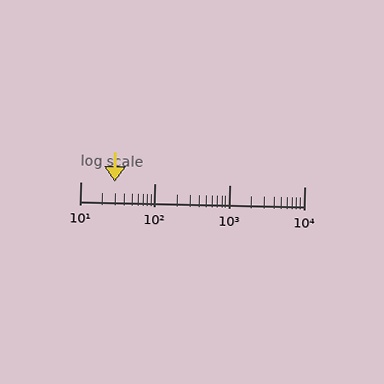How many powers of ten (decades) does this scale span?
The scale spans 3 decades, from 10 to 10000.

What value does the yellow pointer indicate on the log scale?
The pointer indicates approximately 29.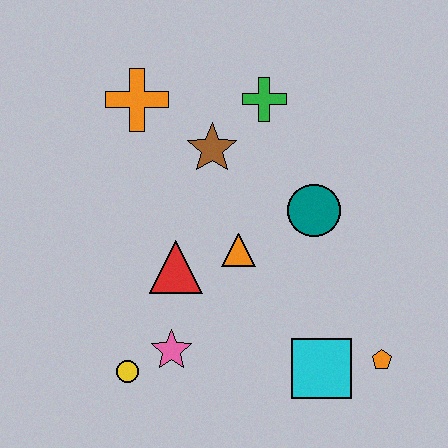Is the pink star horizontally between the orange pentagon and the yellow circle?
Yes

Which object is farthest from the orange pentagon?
The orange cross is farthest from the orange pentagon.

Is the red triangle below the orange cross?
Yes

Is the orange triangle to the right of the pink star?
Yes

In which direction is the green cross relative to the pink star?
The green cross is above the pink star.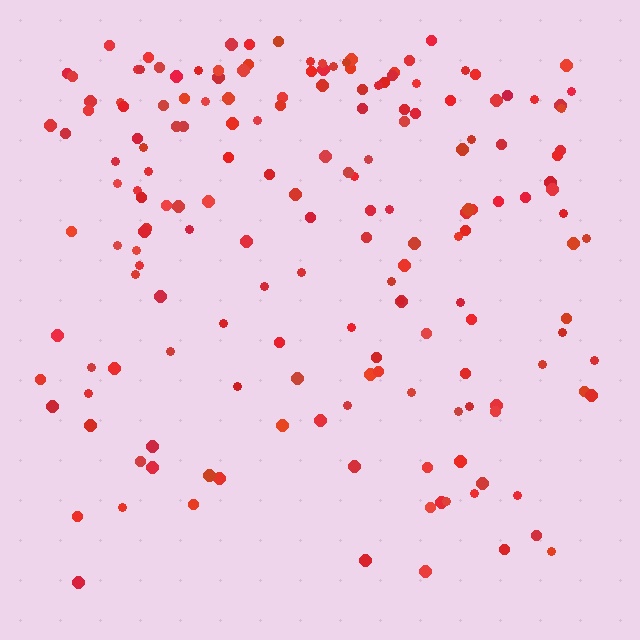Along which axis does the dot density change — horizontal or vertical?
Vertical.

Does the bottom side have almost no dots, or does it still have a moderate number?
Still a moderate number, just noticeably fewer than the top.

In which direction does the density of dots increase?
From bottom to top, with the top side densest.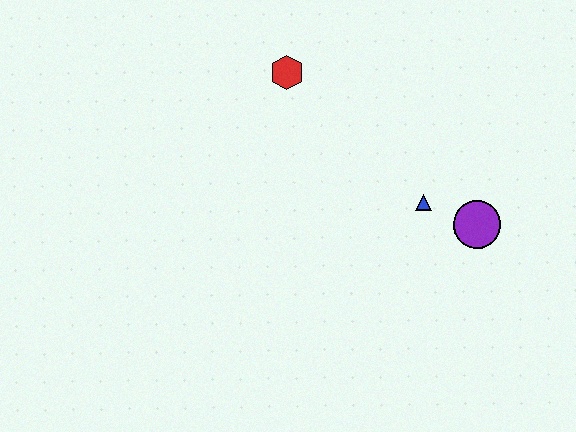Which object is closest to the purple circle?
The blue triangle is closest to the purple circle.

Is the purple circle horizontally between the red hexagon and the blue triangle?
No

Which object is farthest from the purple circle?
The red hexagon is farthest from the purple circle.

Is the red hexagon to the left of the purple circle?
Yes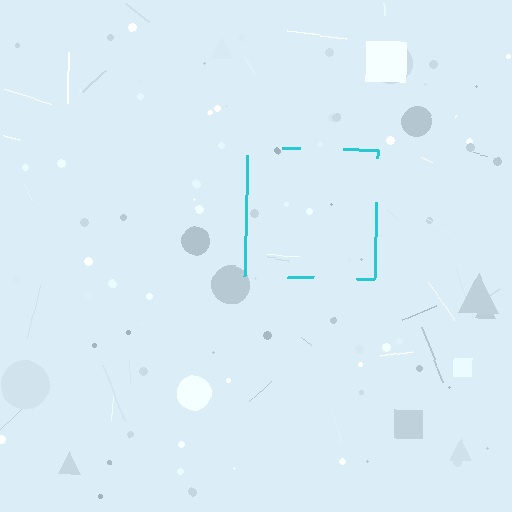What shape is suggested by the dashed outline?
The dashed outline suggests a square.